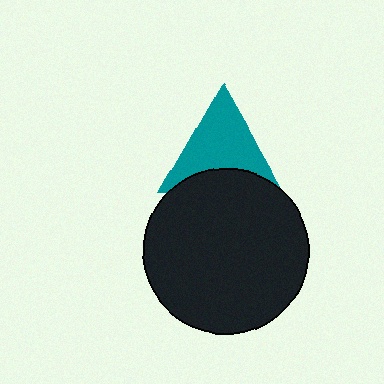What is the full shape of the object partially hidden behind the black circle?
The partially hidden object is a teal triangle.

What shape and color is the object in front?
The object in front is a black circle.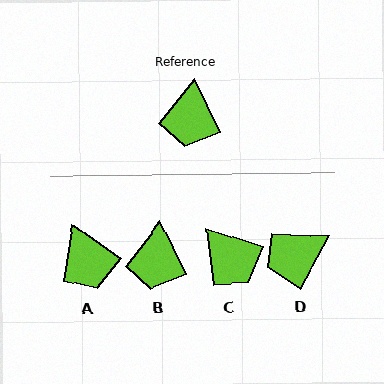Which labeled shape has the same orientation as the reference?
B.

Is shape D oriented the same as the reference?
No, it is off by about 54 degrees.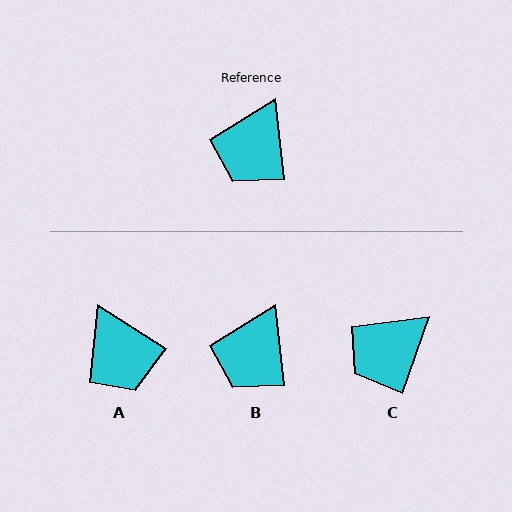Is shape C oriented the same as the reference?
No, it is off by about 25 degrees.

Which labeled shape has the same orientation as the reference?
B.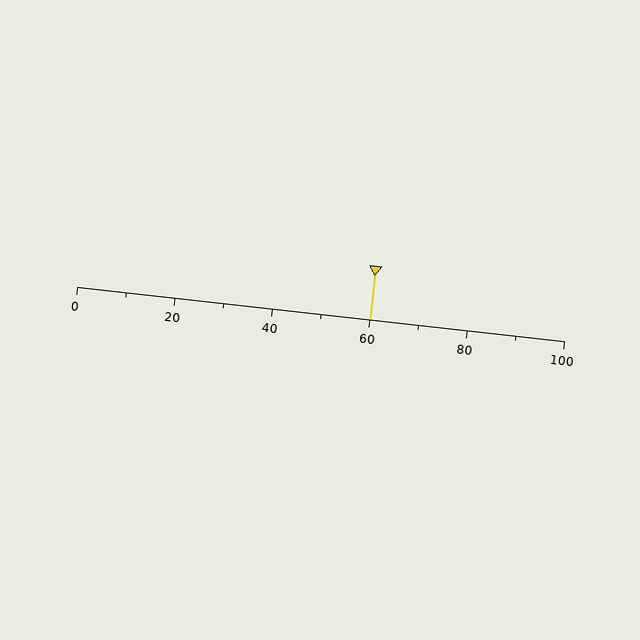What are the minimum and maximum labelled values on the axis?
The axis runs from 0 to 100.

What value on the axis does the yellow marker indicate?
The marker indicates approximately 60.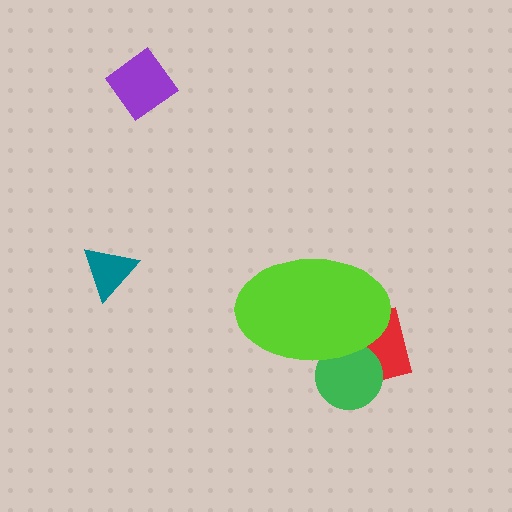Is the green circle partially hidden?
Yes, the green circle is partially hidden behind the lime ellipse.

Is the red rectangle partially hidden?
Yes, the red rectangle is partially hidden behind the lime ellipse.